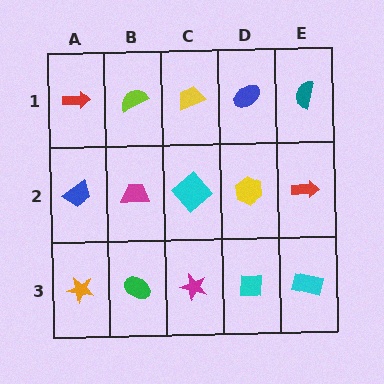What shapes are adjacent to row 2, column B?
A lime semicircle (row 1, column B), a green ellipse (row 3, column B), a blue trapezoid (row 2, column A), a cyan diamond (row 2, column C).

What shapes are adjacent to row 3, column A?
A blue trapezoid (row 2, column A), a green ellipse (row 3, column B).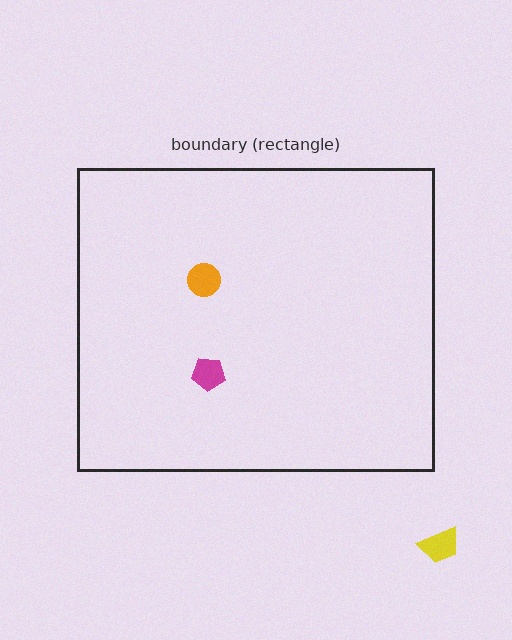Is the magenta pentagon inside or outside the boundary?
Inside.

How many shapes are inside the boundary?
2 inside, 1 outside.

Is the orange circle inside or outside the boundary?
Inside.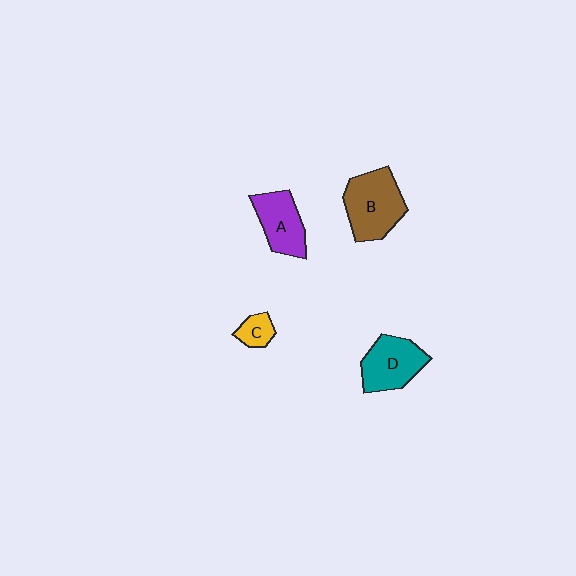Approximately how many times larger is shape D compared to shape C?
Approximately 2.7 times.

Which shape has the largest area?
Shape B (brown).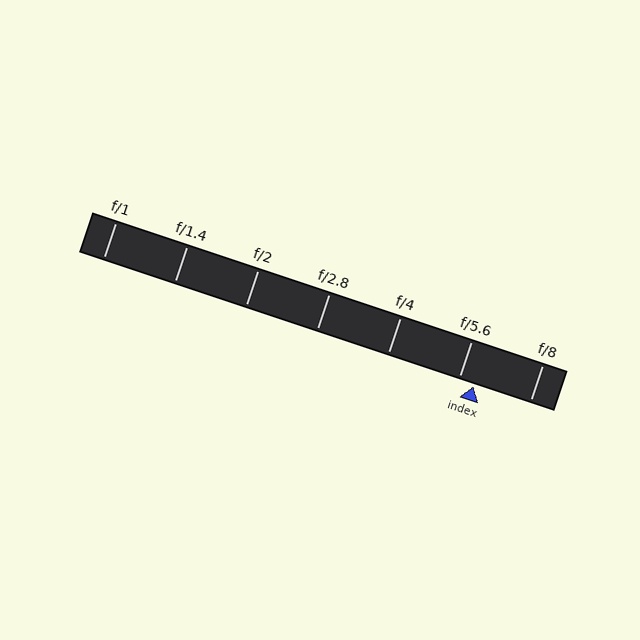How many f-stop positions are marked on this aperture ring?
There are 7 f-stop positions marked.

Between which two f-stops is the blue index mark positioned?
The index mark is between f/5.6 and f/8.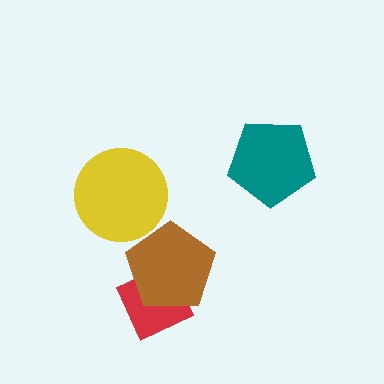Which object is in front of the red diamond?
The brown pentagon is in front of the red diamond.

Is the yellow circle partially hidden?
No, no other shape covers it.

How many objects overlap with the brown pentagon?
1 object overlaps with the brown pentagon.